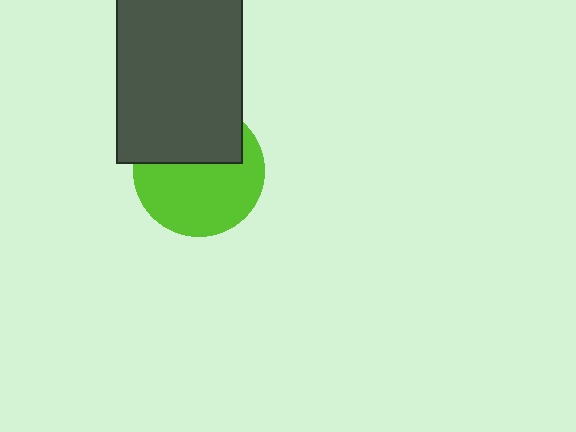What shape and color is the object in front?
The object in front is a dark gray rectangle.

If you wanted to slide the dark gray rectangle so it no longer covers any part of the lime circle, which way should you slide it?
Slide it up — that is the most direct way to separate the two shapes.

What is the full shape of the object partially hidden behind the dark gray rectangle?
The partially hidden object is a lime circle.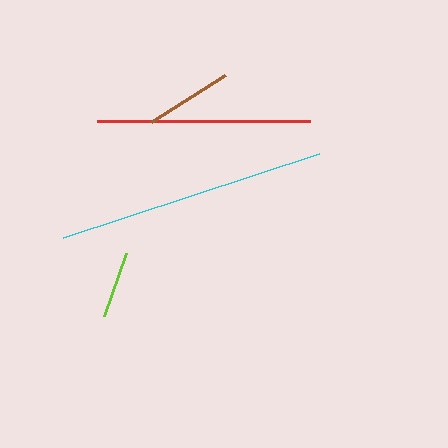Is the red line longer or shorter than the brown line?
The red line is longer than the brown line.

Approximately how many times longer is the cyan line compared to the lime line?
The cyan line is approximately 4.1 times the length of the lime line.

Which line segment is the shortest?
The lime line is the shortest at approximately 67 pixels.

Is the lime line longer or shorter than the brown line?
The brown line is longer than the lime line.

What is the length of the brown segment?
The brown segment is approximately 88 pixels long.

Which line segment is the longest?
The cyan line is the longest at approximately 270 pixels.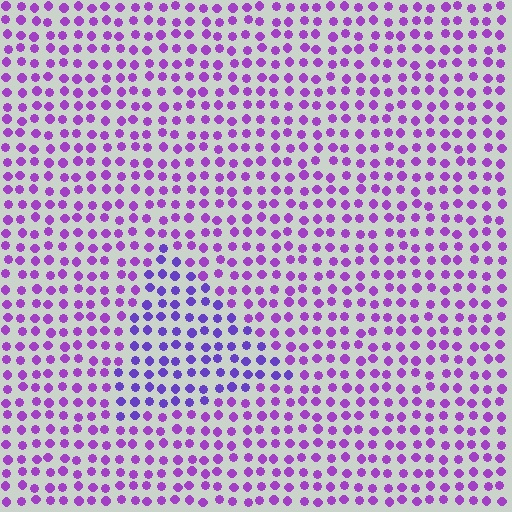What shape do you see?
I see a triangle.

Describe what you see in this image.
The image is filled with small purple elements in a uniform arrangement. A triangle-shaped region is visible where the elements are tinted to a slightly different hue, forming a subtle color boundary.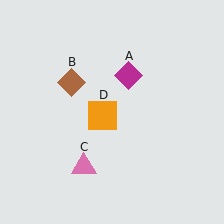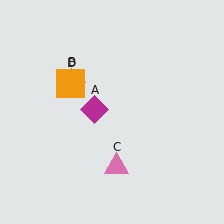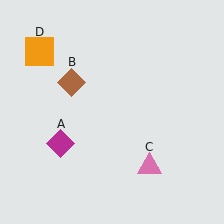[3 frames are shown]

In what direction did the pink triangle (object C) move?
The pink triangle (object C) moved right.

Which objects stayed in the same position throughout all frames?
Brown diamond (object B) remained stationary.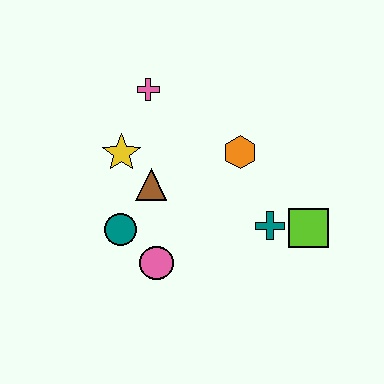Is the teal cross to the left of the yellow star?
No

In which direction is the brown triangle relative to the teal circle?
The brown triangle is above the teal circle.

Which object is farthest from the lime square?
The pink cross is farthest from the lime square.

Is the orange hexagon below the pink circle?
No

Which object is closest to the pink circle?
The teal circle is closest to the pink circle.